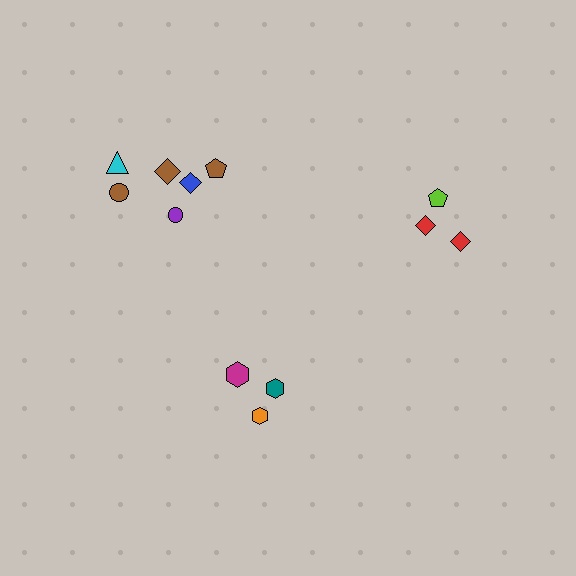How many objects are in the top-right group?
There are 3 objects.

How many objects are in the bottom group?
There are 3 objects.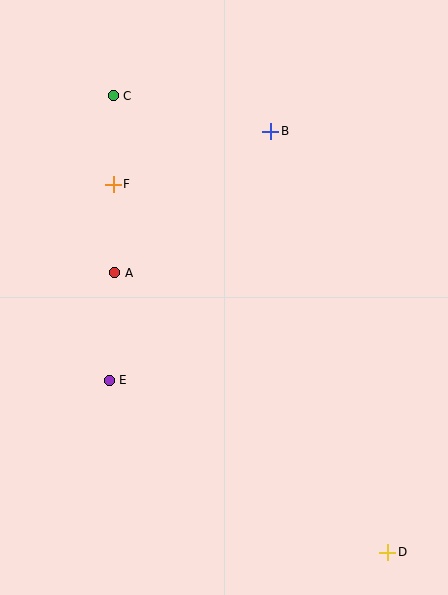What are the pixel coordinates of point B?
Point B is at (271, 131).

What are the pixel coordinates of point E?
Point E is at (109, 380).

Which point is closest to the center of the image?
Point A at (115, 273) is closest to the center.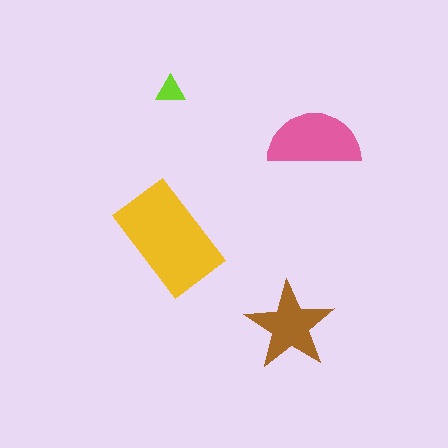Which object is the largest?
The yellow rectangle.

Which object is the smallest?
The lime triangle.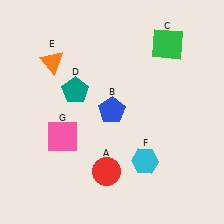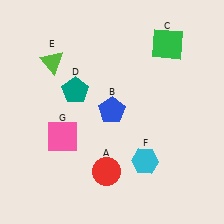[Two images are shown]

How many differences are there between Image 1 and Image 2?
There is 1 difference between the two images.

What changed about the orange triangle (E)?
In Image 1, E is orange. In Image 2, it changed to lime.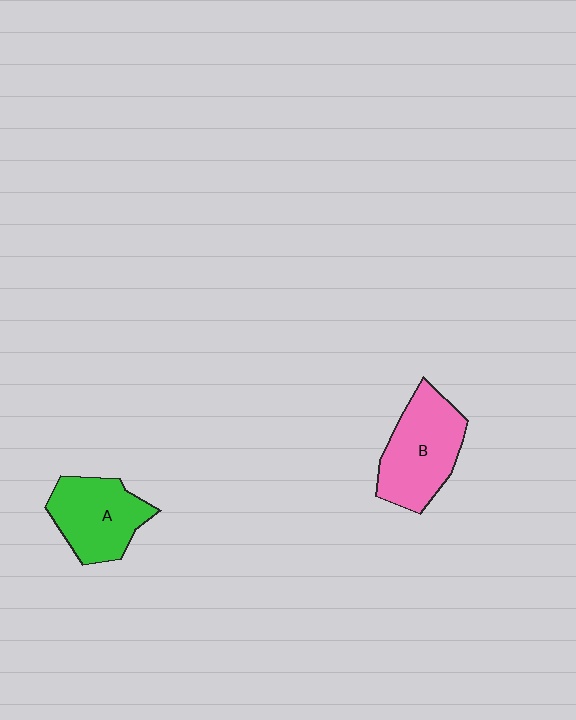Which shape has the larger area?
Shape B (pink).